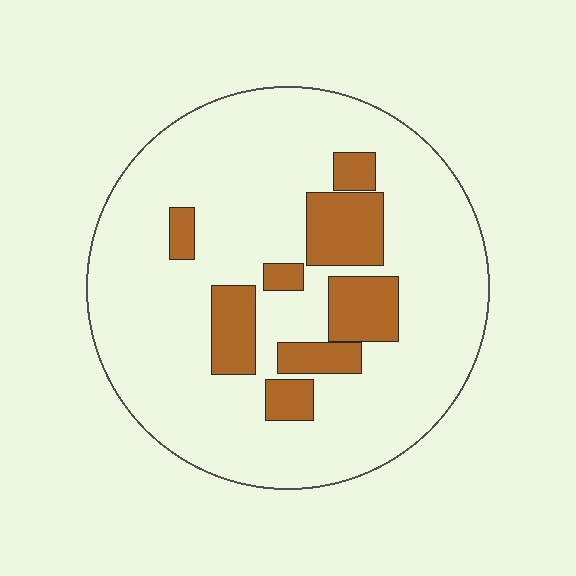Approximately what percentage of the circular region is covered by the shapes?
Approximately 20%.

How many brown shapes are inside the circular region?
8.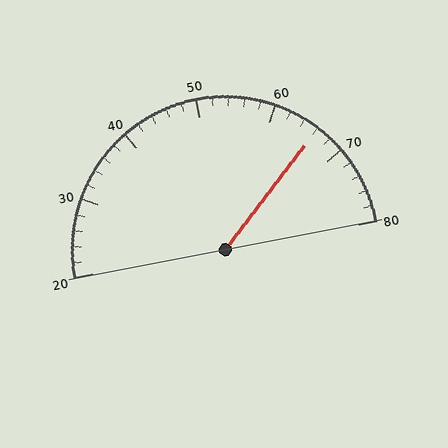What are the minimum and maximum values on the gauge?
The gauge ranges from 20 to 80.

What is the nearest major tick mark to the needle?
The nearest major tick mark is 70.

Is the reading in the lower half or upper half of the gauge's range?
The reading is in the upper half of the range (20 to 80).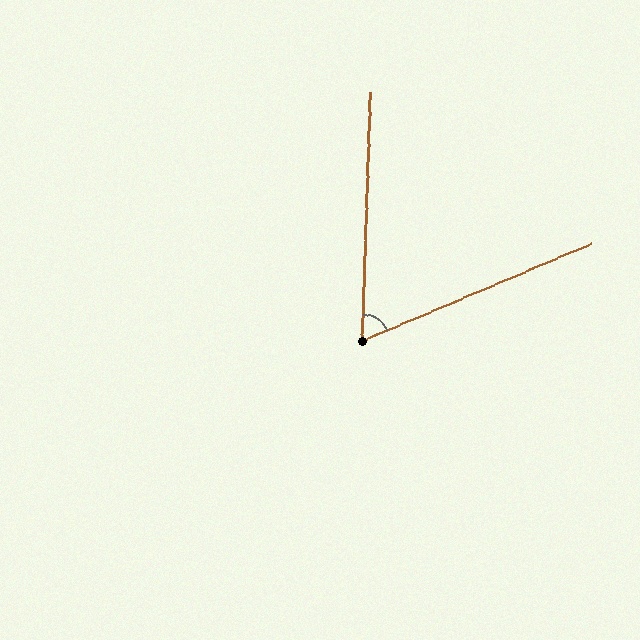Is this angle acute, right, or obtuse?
It is acute.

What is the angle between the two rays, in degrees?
Approximately 65 degrees.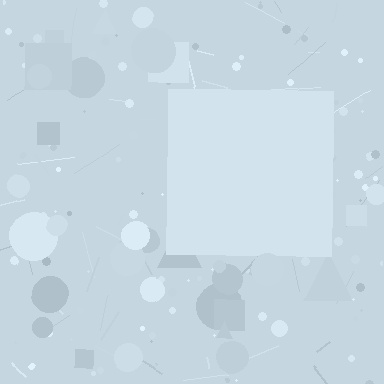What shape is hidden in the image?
A square is hidden in the image.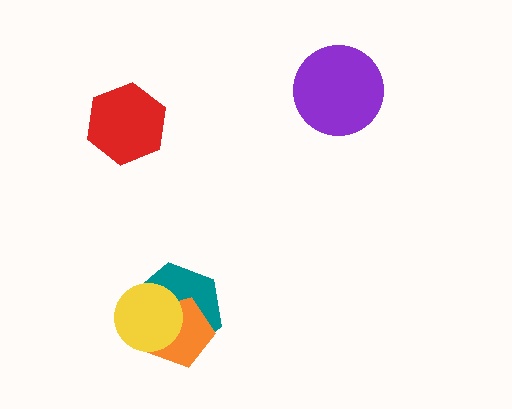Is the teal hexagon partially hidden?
Yes, it is partially covered by another shape.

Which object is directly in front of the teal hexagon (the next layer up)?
The orange pentagon is directly in front of the teal hexagon.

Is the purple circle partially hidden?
No, no other shape covers it.